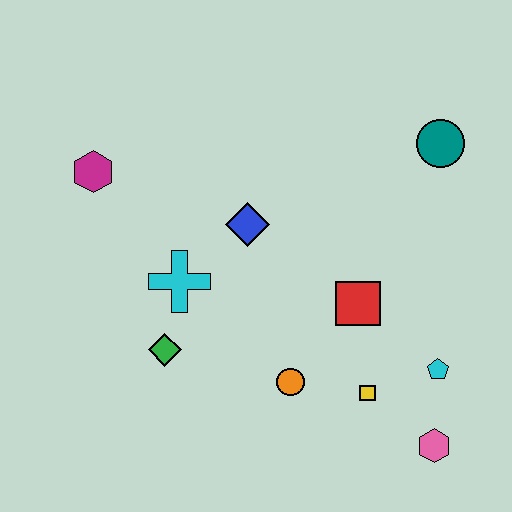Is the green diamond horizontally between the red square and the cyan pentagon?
No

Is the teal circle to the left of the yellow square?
No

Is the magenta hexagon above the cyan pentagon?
Yes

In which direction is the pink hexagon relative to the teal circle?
The pink hexagon is below the teal circle.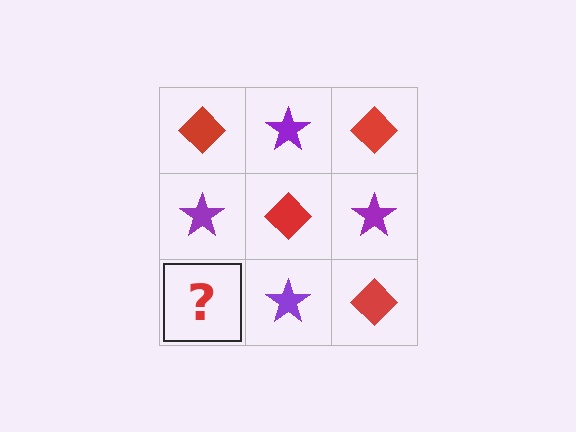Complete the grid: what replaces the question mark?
The question mark should be replaced with a red diamond.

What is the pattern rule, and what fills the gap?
The rule is that it alternates red diamond and purple star in a checkerboard pattern. The gap should be filled with a red diamond.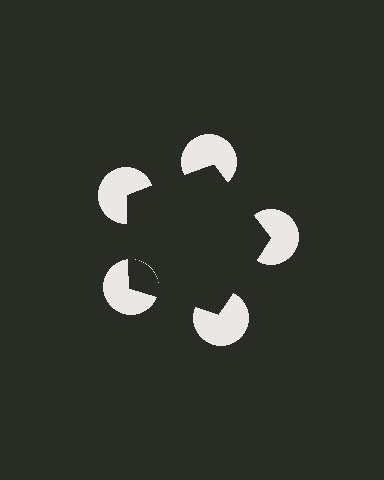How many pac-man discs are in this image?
There are 5 — one at each vertex of the illusory pentagon.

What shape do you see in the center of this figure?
An illusory pentagon — its edges are inferred from the aligned wedge cuts in the pac-man discs, not physically drawn.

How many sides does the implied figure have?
5 sides.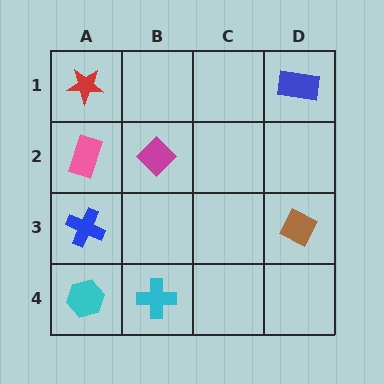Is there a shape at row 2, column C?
No, that cell is empty.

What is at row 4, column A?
A cyan hexagon.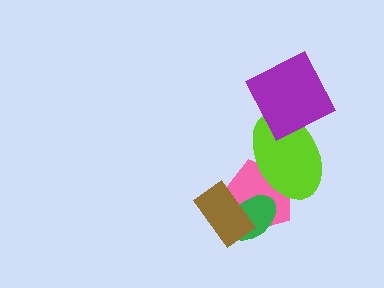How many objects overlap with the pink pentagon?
3 objects overlap with the pink pentagon.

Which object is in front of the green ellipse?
The brown rectangle is in front of the green ellipse.